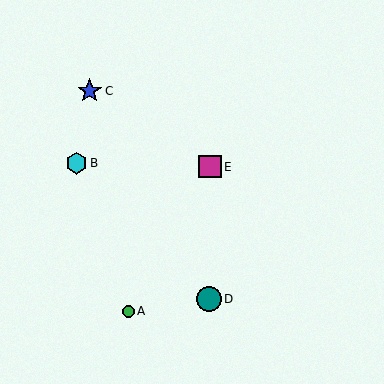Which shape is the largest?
The blue star (labeled C) is the largest.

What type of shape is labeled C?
Shape C is a blue star.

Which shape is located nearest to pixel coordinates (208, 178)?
The magenta square (labeled E) at (210, 167) is nearest to that location.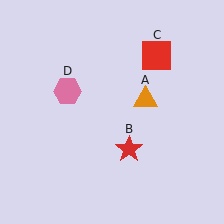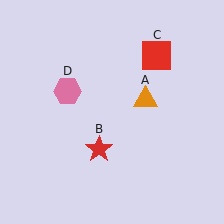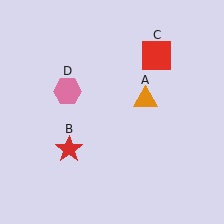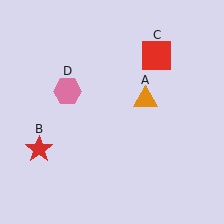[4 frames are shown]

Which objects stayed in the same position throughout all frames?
Orange triangle (object A) and red square (object C) and pink hexagon (object D) remained stationary.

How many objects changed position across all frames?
1 object changed position: red star (object B).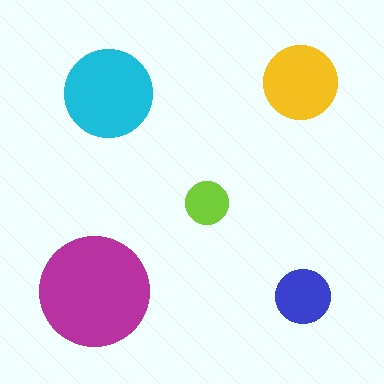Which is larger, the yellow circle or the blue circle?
The yellow one.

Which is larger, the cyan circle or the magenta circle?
The magenta one.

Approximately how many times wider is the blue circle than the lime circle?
About 1.5 times wider.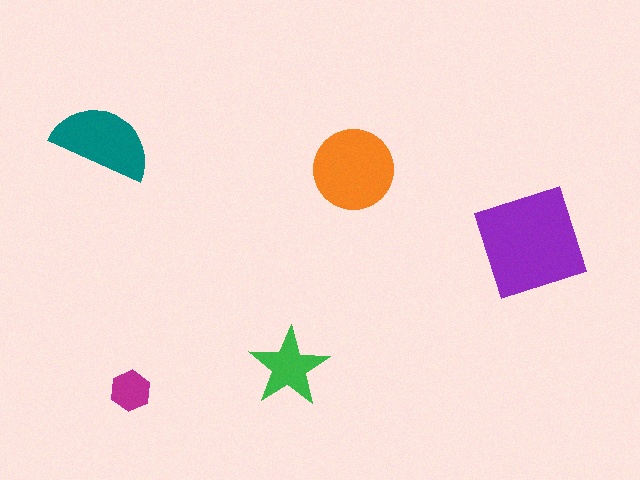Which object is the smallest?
The magenta hexagon.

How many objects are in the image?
There are 5 objects in the image.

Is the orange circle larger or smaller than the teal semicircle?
Larger.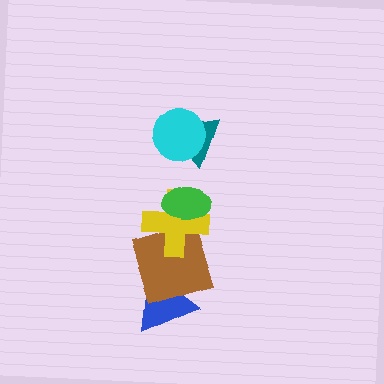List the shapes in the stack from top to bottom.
From top to bottom: the cyan circle, the teal triangle, the green ellipse, the yellow cross, the brown square, the blue triangle.